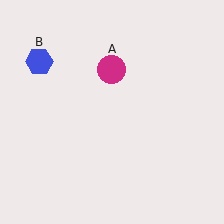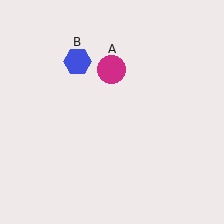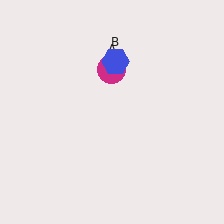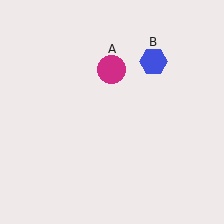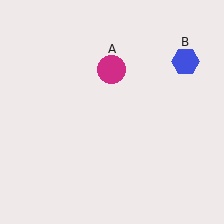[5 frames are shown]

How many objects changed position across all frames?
1 object changed position: blue hexagon (object B).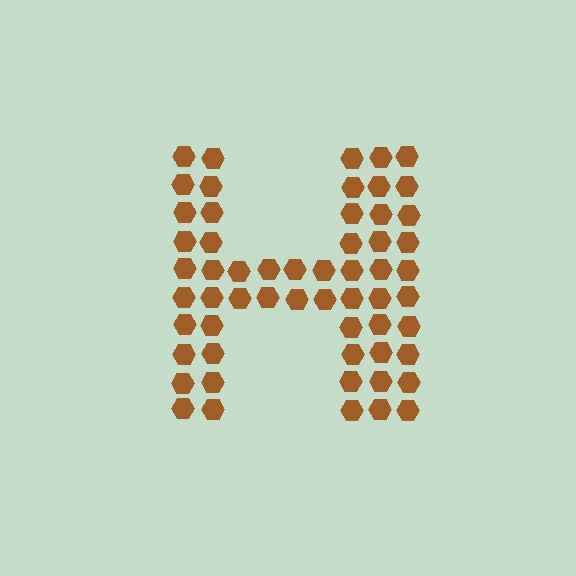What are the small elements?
The small elements are hexagons.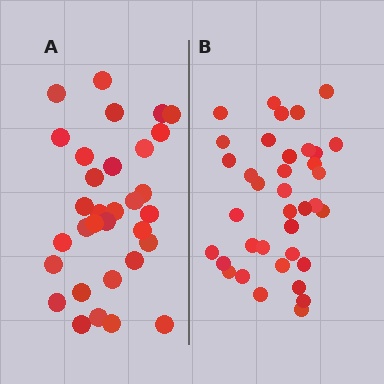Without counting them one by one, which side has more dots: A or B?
Region B (the right region) has more dots.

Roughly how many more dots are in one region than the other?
Region B has about 5 more dots than region A.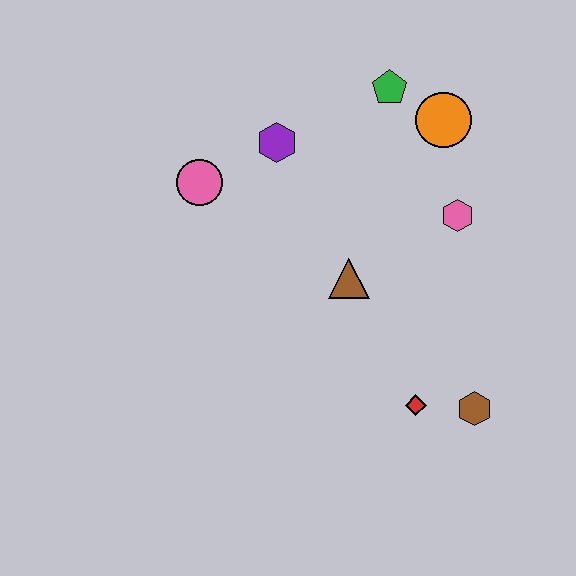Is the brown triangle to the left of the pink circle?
No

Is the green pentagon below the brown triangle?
No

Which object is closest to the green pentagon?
The orange circle is closest to the green pentagon.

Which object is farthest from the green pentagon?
The brown hexagon is farthest from the green pentagon.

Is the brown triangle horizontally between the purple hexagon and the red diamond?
Yes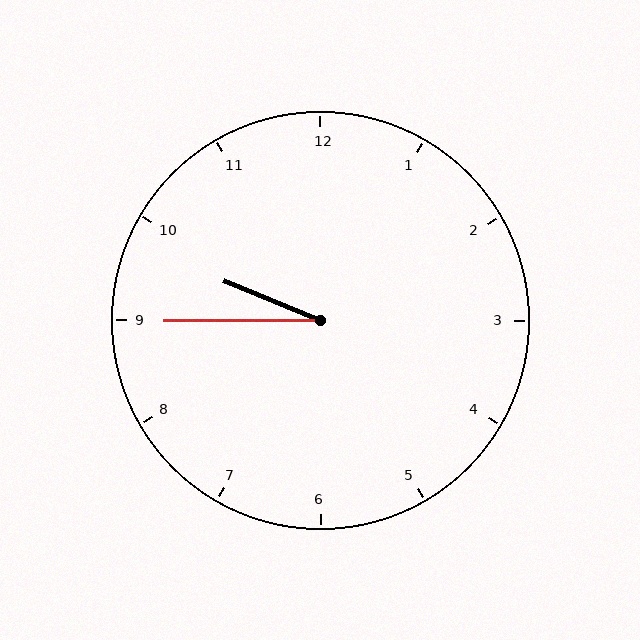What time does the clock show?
9:45.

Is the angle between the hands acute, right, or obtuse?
It is acute.